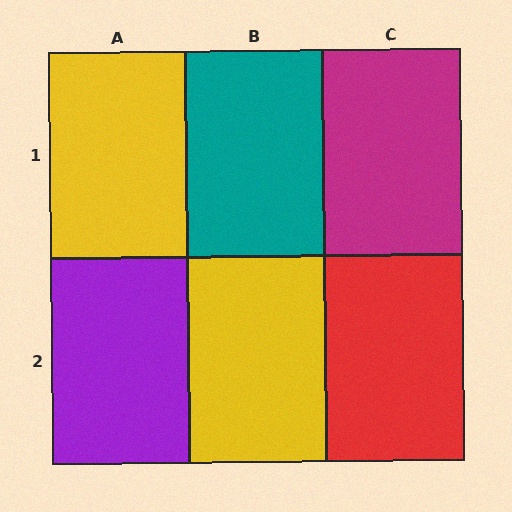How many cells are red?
1 cell is red.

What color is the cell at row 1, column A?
Yellow.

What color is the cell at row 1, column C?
Magenta.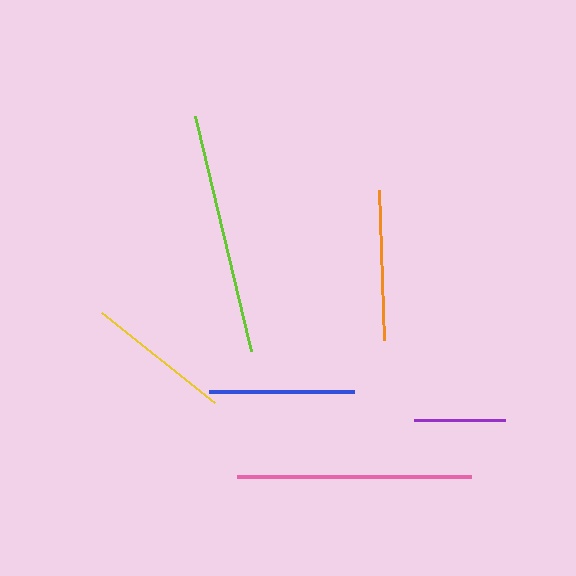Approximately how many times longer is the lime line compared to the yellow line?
The lime line is approximately 1.7 times the length of the yellow line.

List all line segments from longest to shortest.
From longest to shortest: lime, pink, orange, blue, yellow, purple.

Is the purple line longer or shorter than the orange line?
The orange line is longer than the purple line.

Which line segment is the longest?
The lime line is the longest at approximately 241 pixels.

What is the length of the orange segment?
The orange segment is approximately 150 pixels long.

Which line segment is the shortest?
The purple line is the shortest at approximately 90 pixels.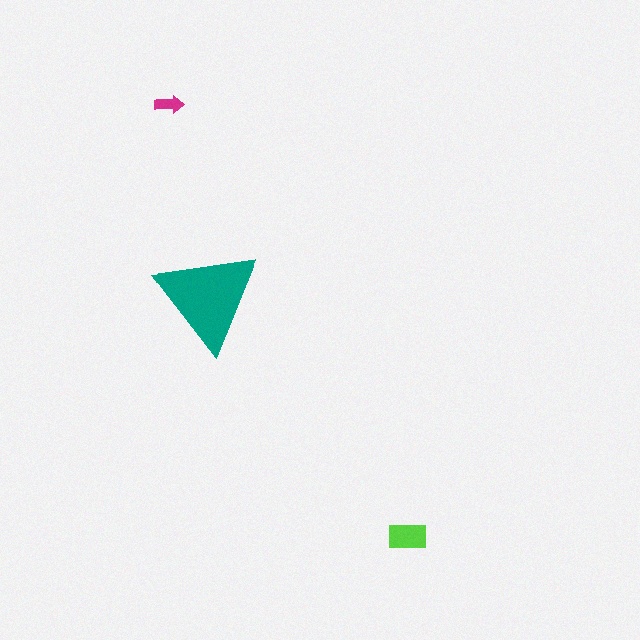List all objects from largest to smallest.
The teal triangle, the lime rectangle, the magenta arrow.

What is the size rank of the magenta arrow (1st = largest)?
3rd.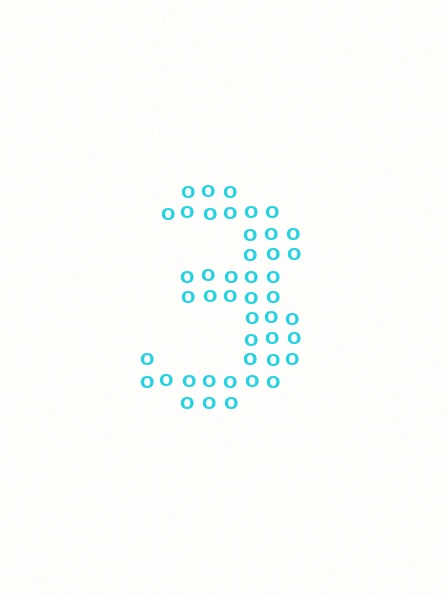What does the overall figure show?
The overall figure shows the digit 3.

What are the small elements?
The small elements are letter O's.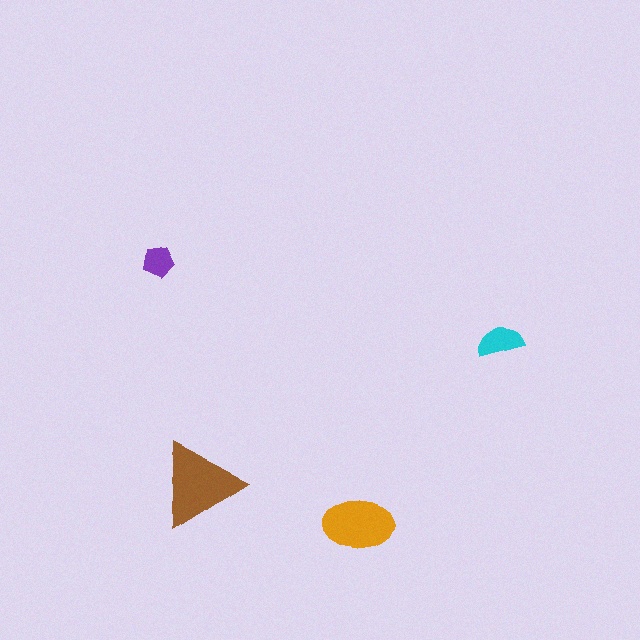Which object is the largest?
The brown triangle.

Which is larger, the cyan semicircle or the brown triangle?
The brown triangle.